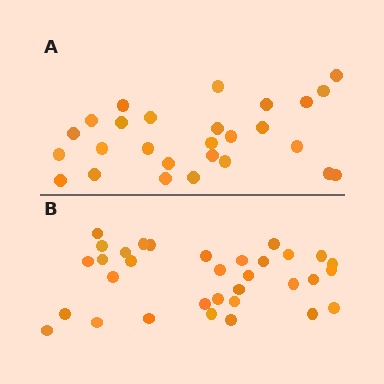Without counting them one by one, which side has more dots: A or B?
Region B (the bottom region) has more dots.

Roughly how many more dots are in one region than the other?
Region B has about 6 more dots than region A.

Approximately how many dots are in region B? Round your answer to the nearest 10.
About 30 dots. (The exact count is 33, which rounds to 30.)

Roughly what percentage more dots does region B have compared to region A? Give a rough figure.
About 20% more.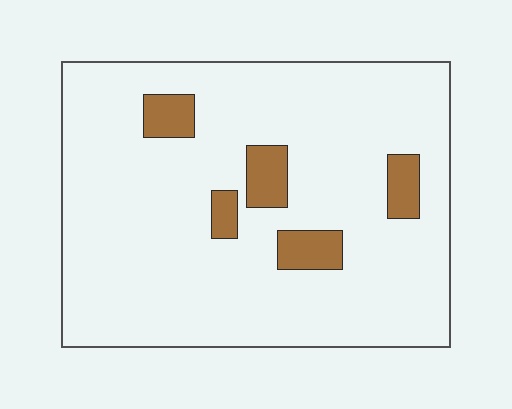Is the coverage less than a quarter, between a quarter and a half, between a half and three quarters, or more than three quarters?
Less than a quarter.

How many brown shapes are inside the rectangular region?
5.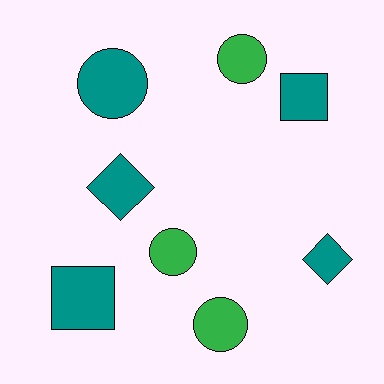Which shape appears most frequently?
Circle, with 4 objects.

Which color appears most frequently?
Teal, with 5 objects.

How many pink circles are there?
There are no pink circles.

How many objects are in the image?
There are 8 objects.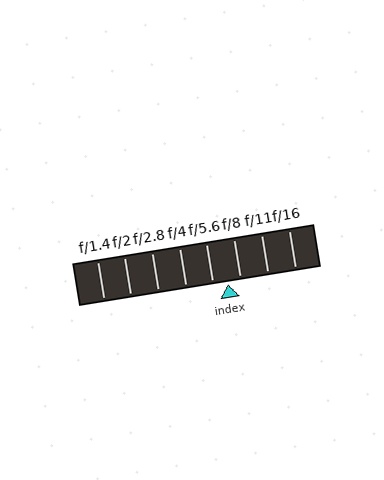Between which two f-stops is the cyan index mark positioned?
The index mark is between f/5.6 and f/8.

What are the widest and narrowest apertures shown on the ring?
The widest aperture shown is f/1.4 and the narrowest is f/16.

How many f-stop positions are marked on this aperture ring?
There are 8 f-stop positions marked.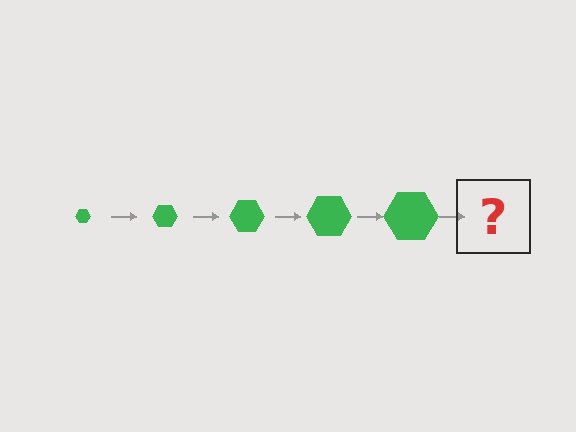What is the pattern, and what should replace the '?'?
The pattern is that the hexagon gets progressively larger each step. The '?' should be a green hexagon, larger than the previous one.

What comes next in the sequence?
The next element should be a green hexagon, larger than the previous one.